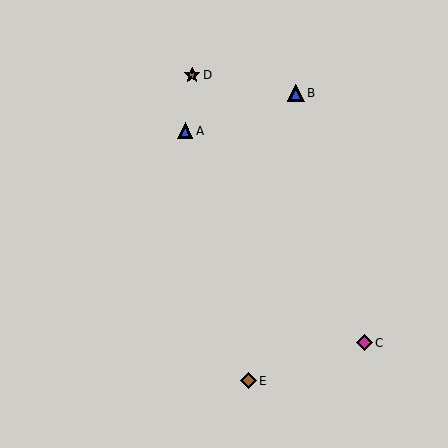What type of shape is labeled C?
Shape C is a magenta diamond.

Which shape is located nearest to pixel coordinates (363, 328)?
The magenta diamond (labeled C) at (364, 343) is nearest to that location.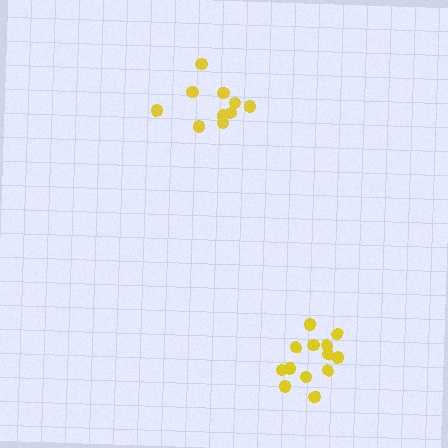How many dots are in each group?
Group 1: 13 dots, Group 2: 10 dots (23 total).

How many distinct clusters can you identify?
There are 2 distinct clusters.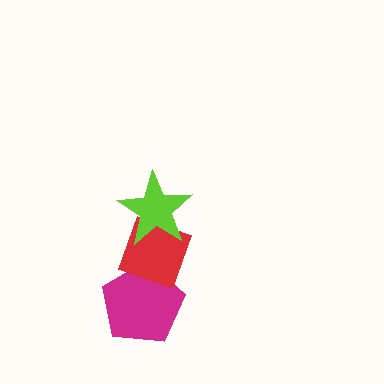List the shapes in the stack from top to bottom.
From top to bottom: the lime star, the red diamond, the magenta pentagon.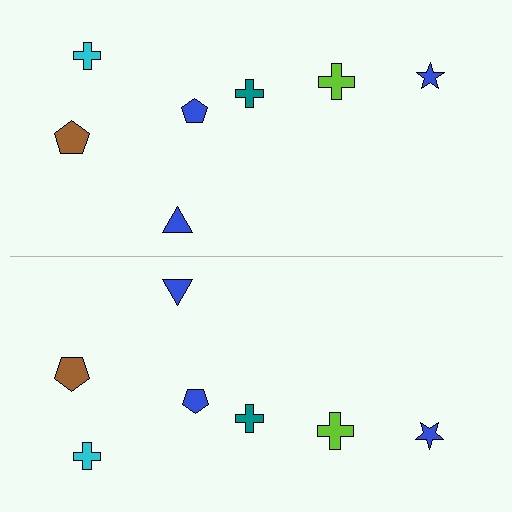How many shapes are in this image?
There are 14 shapes in this image.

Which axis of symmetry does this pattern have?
The pattern has a horizontal axis of symmetry running through the center of the image.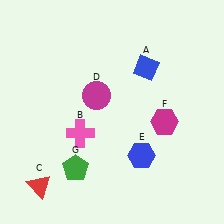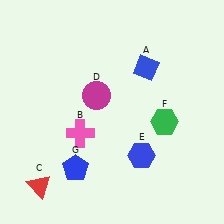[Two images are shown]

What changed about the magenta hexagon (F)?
In Image 1, F is magenta. In Image 2, it changed to green.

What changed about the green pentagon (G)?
In Image 1, G is green. In Image 2, it changed to blue.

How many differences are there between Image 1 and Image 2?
There are 2 differences between the two images.